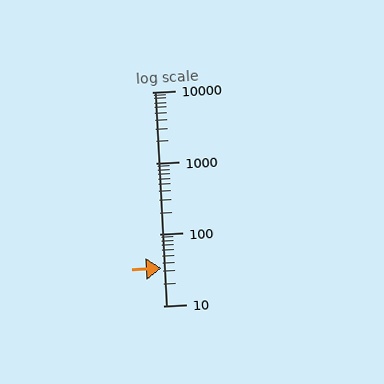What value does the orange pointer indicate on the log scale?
The pointer indicates approximately 34.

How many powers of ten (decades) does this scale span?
The scale spans 3 decades, from 10 to 10000.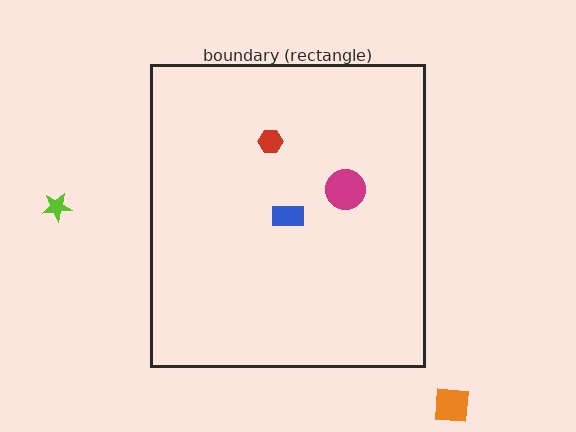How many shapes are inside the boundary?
3 inside, 2 outside.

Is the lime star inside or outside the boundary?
Outside.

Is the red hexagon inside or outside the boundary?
Inside.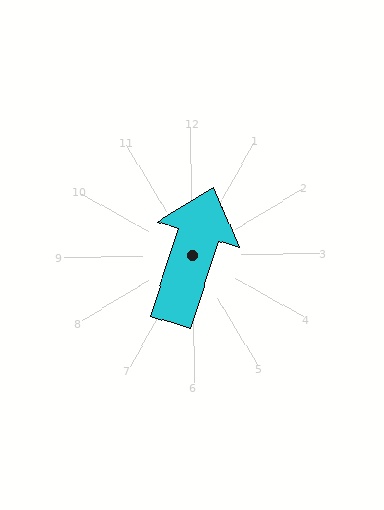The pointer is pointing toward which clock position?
Roughly 1 o'clock.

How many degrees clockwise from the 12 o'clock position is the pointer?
Approximately 19 degrees.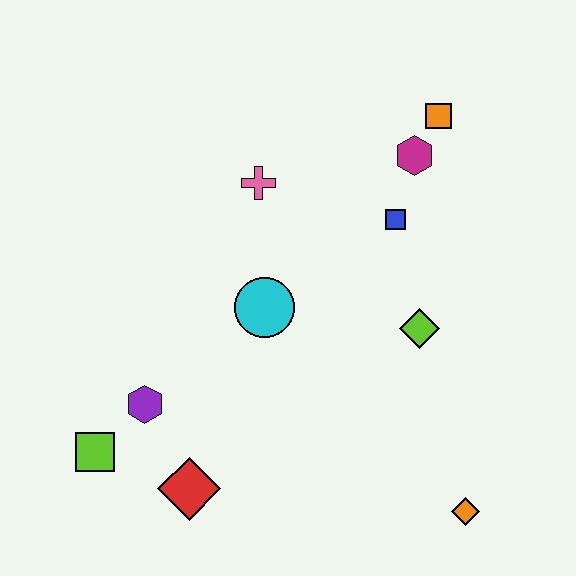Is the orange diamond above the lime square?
No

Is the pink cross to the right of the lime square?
Yes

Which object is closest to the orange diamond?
The lime diamond is closest to the orange diamond.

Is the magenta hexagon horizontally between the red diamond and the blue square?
No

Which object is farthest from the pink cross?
The orange diamond is farthest from the pink cross.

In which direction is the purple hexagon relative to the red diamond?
The purple hexagon is above the red diamond.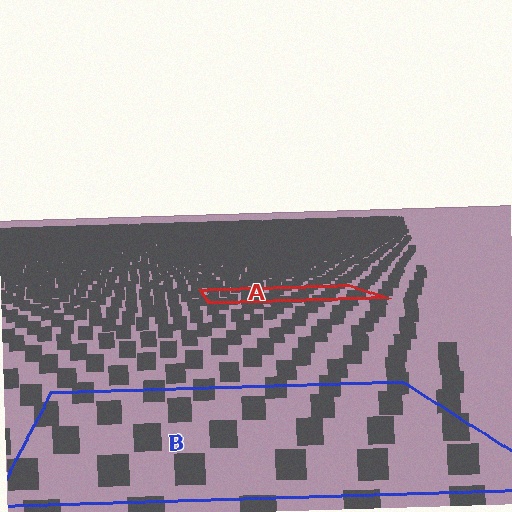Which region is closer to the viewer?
Region B is closer. The texture elements there are larger and more spread out.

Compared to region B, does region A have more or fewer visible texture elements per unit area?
Region A has more texture elements per unit area — they are packed more densely because it is farther away.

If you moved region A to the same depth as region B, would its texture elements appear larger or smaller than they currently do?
They would appear larger. At a closer depth, the same texture elements are projected at a bigger on-screen size.